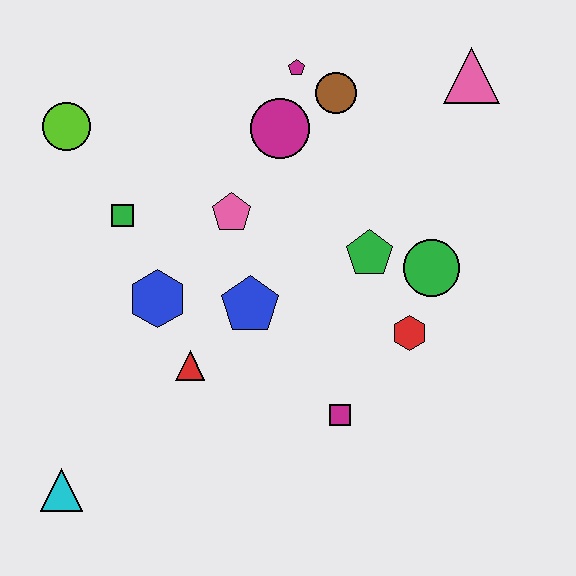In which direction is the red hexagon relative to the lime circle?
The red hexagon is to the right of the lime circle.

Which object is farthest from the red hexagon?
The lime circle is farthest from the red hexagon.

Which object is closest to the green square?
The blue hexagon is closest to the green square.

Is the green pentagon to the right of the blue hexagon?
Yes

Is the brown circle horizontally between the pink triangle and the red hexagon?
No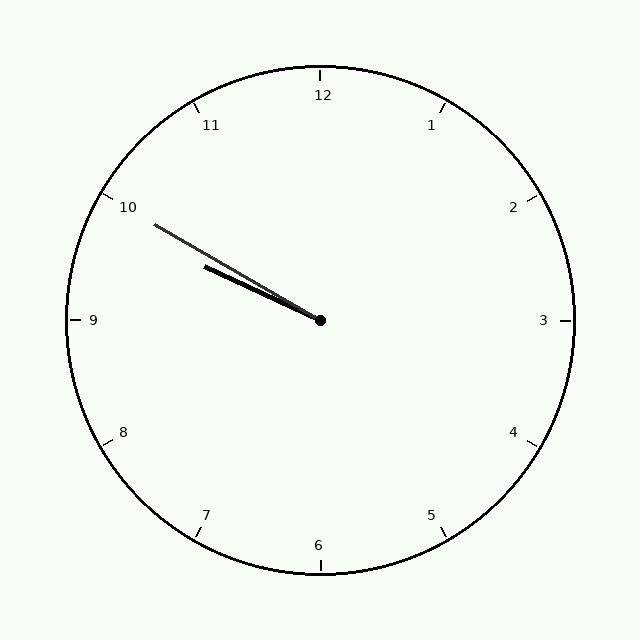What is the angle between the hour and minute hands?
Approximately 5 degrees.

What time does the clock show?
9:50.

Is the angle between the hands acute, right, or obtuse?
It is acute.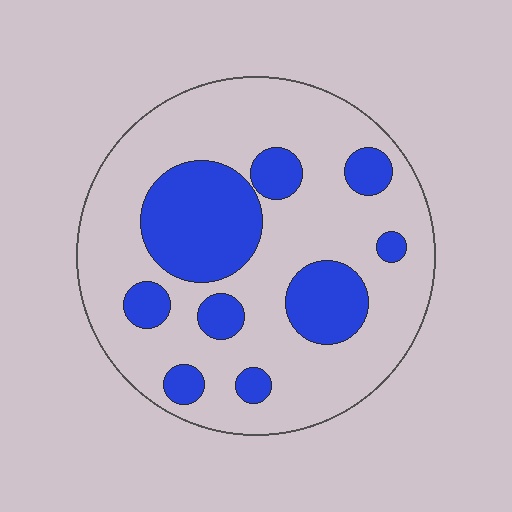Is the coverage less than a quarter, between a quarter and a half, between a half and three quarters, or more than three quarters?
Between a quarter and a half.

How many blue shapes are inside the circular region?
9.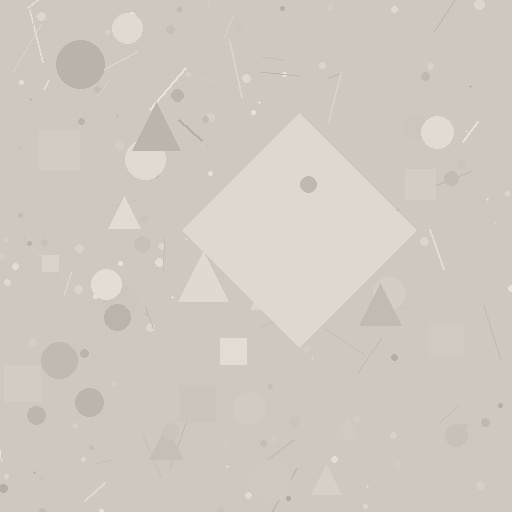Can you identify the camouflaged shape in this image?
The camouflaged shape is a diamond.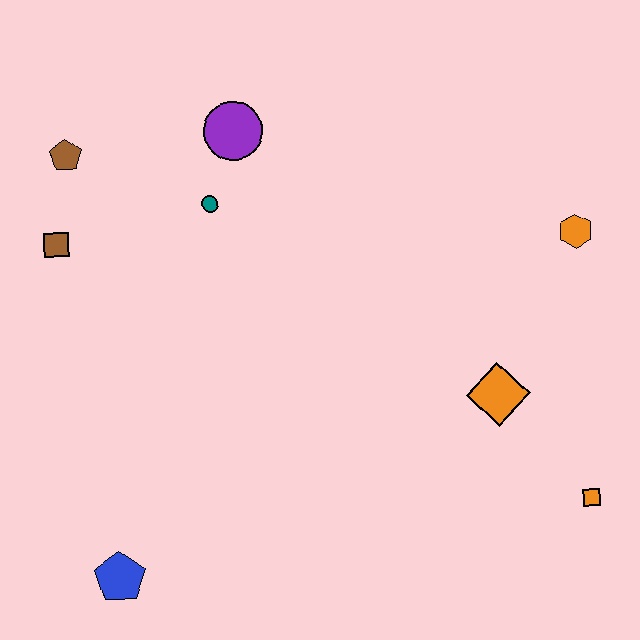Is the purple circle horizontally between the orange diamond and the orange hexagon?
No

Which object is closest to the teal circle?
The purple circle is closest to the teal circle.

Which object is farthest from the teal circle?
The orange square is farthest from the teal circle.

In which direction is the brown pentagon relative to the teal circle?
The brown pentagon is to the left of the teal circle.